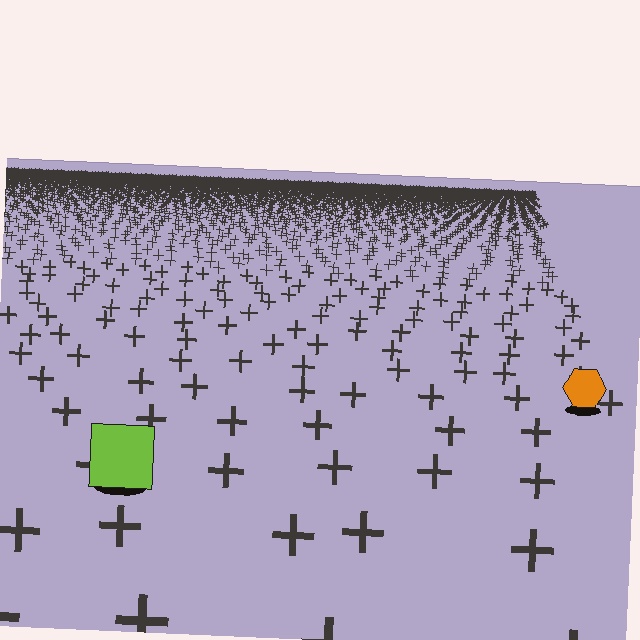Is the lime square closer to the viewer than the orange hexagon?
Yes. The lime square is closer — you can tell from the texture gradient: the ground texture is coarser near it.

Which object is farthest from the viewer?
The orange hexagon is farthest from the viewer. It appears smaller and the ground texture around it is denser.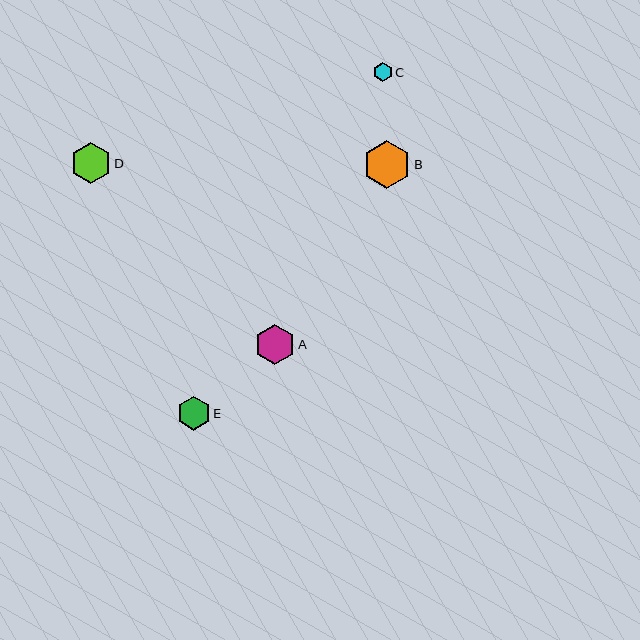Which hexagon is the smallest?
Hexagon C is the smallest with a size of approximately 19 pixels.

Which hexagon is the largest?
Hexagon B is the largest with a size of approximately 48 pixels.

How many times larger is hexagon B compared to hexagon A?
Hexagon B is approximately 1.2 times the size of hexagon A.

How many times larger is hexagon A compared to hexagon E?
Hexagon A is approximately 1.2 times the size of hexagon E.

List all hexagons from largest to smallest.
From largest to smallest: B, D, A, E, C.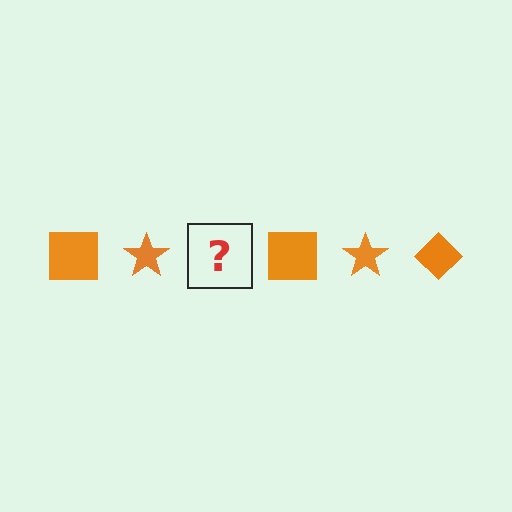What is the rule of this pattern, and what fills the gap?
The rule is that the pattern cycles through square, star, diamond shapes in orange. The gap should be filled with an orange diamond.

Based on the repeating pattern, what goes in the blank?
The blank should be an orange diamond.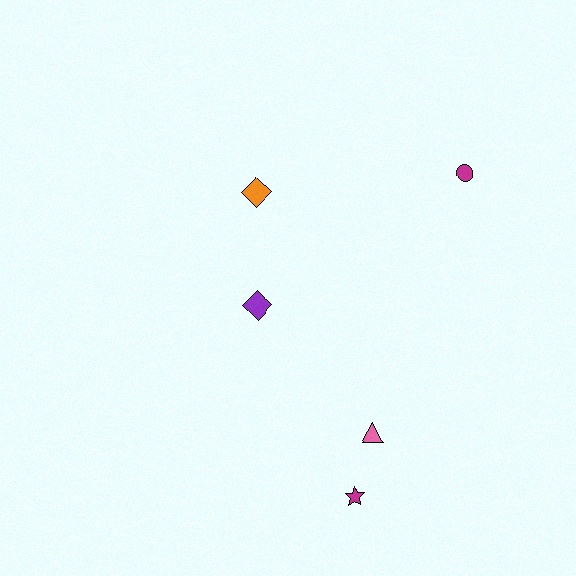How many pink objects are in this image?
There is 1 pink object.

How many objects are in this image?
There are 5 objects.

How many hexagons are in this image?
There are no hexagons.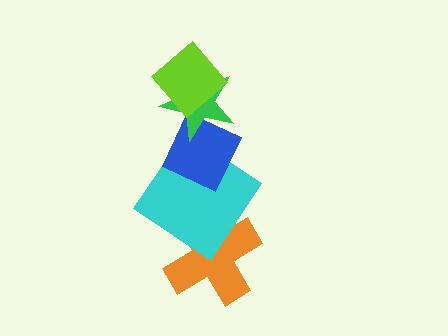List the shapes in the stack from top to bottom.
From top to bottom: the lime diamond, the green star, the blue diamond, the cyan diamond, the orange cross.